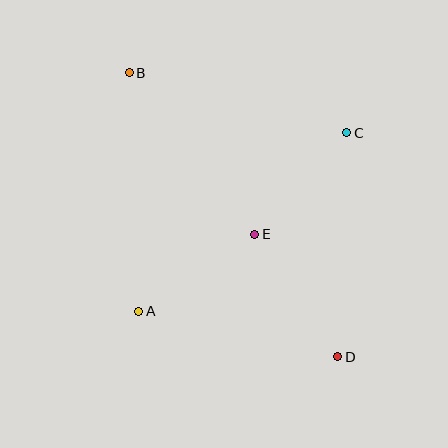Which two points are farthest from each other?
Points B and D are farthest from each other.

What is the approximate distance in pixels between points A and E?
The distance between A and E is approximately 139 pixels.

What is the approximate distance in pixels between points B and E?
The distance between B and E is approximately 205 pixels.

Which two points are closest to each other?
Points C and E are closest to each other.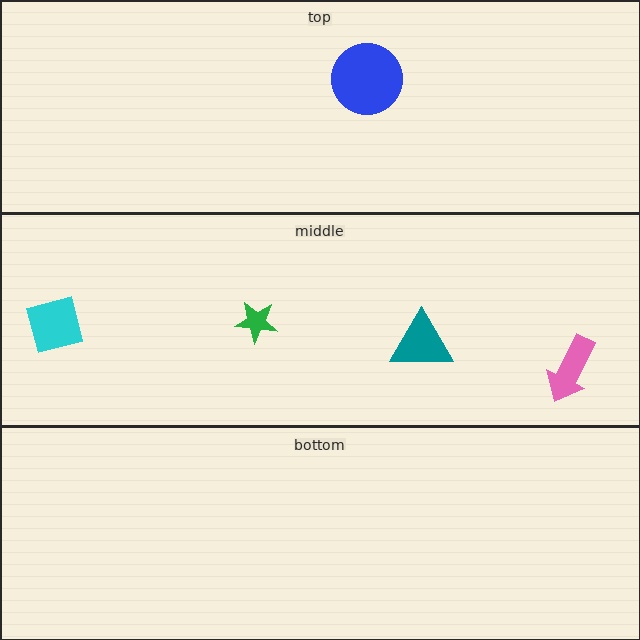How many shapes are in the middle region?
4.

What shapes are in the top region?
The blue circle.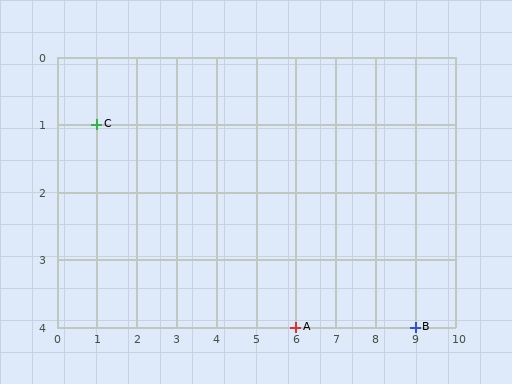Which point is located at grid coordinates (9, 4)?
Point B is at (9, 4).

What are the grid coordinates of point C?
Point C is at grid coordinates (1, 1).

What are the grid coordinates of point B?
Point B is at grid coordinates (9, 4).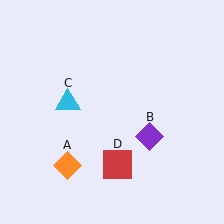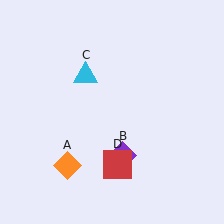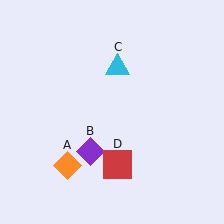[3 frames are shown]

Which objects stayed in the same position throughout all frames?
Orange diamond (object A) and red square (object D) remained stationary.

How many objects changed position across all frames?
2 objects changed position: purple diamond (object B), cyan triangle (object C).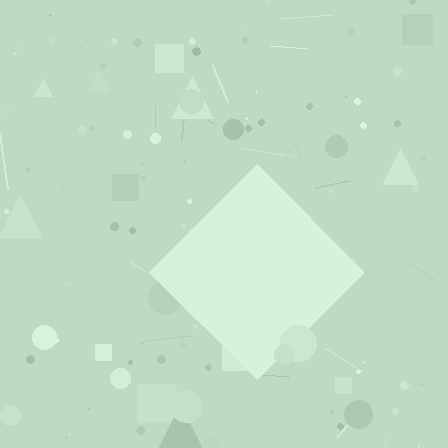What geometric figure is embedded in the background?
A diamond is embedded in the background.